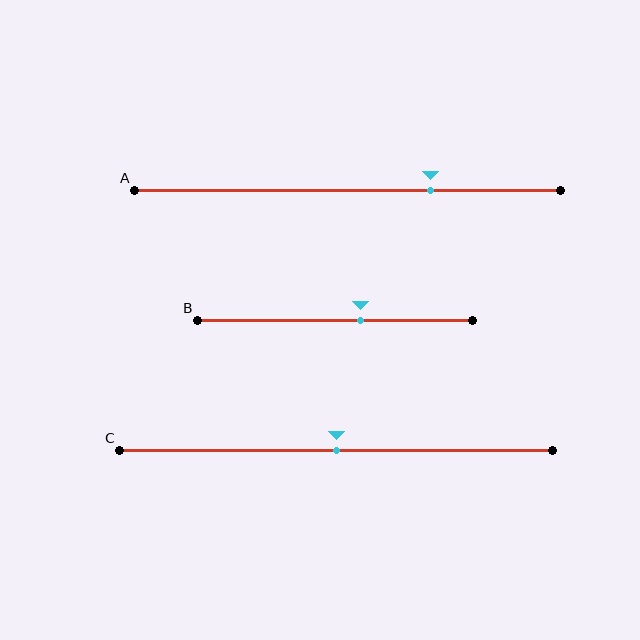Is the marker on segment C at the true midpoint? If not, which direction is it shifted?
Yes, the marker on segment C is at the true midpoint.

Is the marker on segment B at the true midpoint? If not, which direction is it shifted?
No, the marker on segment B is shifted to the right by about 9% of the segment length.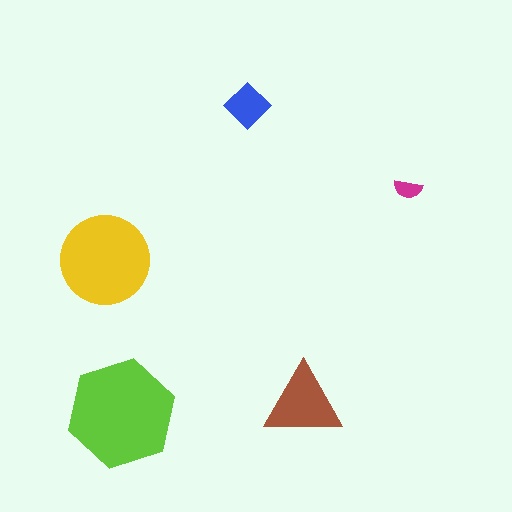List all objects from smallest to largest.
The magenta semicircle, the blue diamond, the brown triangle, the yellow circle, the lime hexagon.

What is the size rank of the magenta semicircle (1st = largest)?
5th.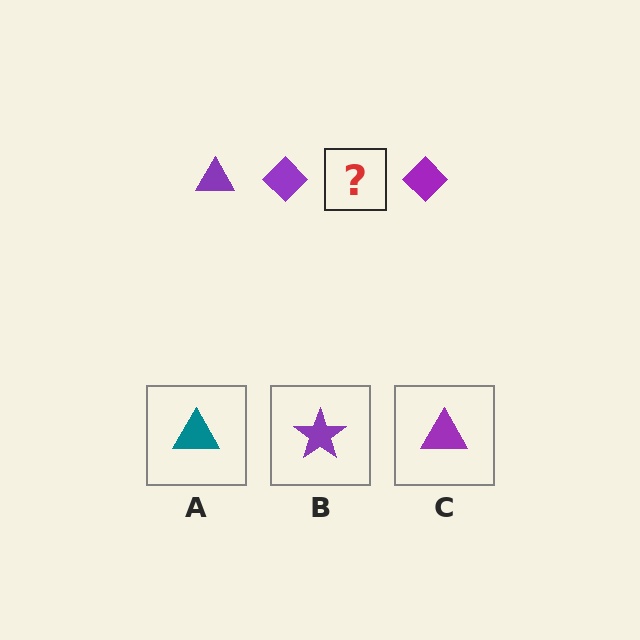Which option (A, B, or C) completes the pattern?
C.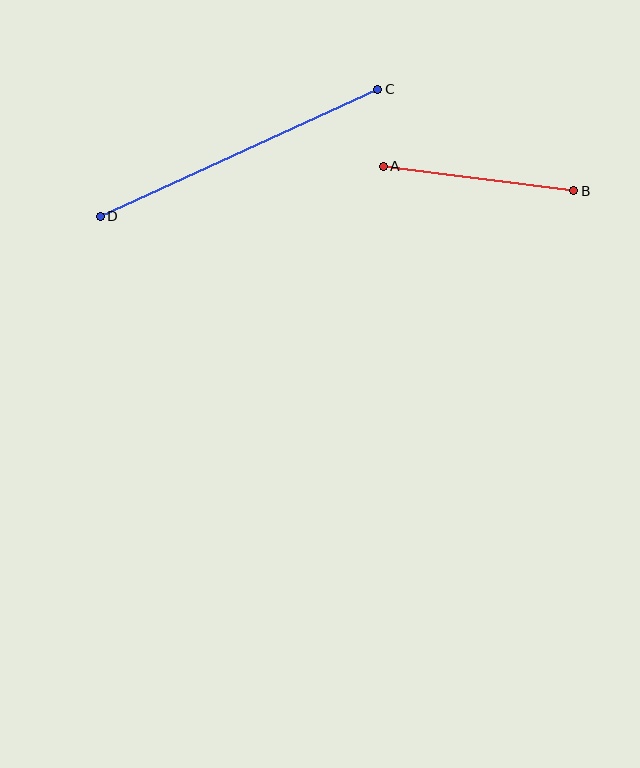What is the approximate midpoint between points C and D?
The midpoint is at approximately (239, 153) pixels.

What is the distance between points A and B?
The distance is approximately 192 pixels.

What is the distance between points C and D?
The distance is approximately 305 pixels.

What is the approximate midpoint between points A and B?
The midpoint is at approximately (478, 178) pixels.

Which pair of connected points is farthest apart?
Points C and D are farthest apart.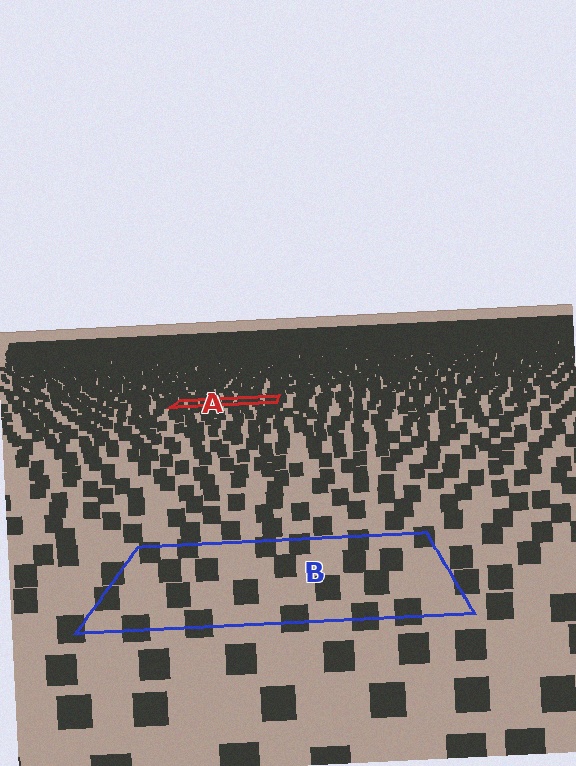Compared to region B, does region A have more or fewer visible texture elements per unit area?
Region A has more texture elements per unit area — they are packed more densely because it is farther away.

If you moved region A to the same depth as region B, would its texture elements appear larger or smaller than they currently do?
They would appear larger. At a closer depth, the same texture elements are projected at a bigger on-screen size.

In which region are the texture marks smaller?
The texture marks are smaller in region A, because it is farther away.